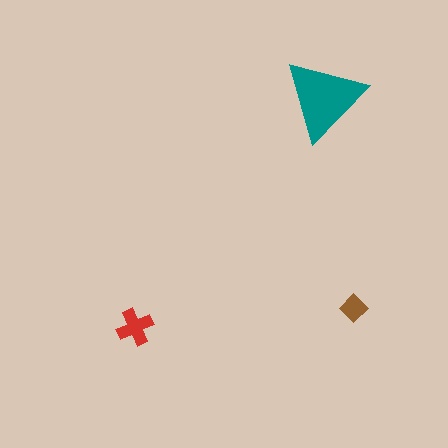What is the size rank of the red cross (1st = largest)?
2nd.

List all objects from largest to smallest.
The teal triangle, the red cross, the brown diamond.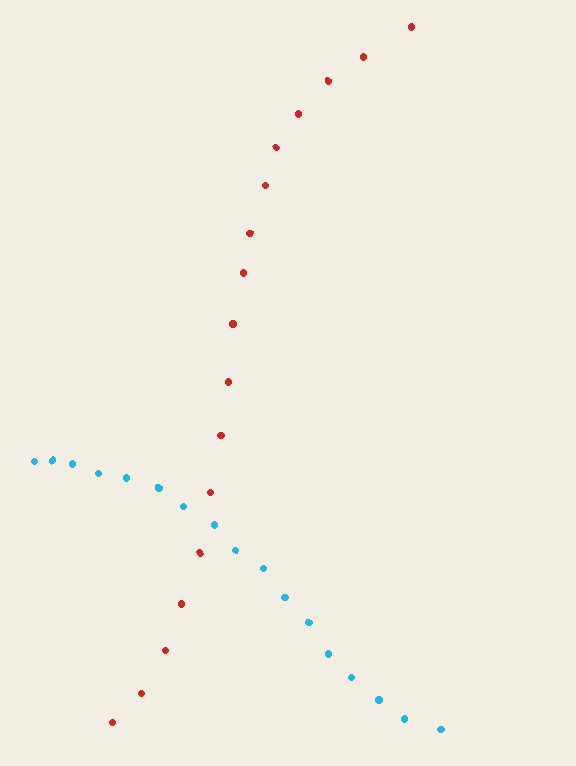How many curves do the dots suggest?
There are 2 distinct paths.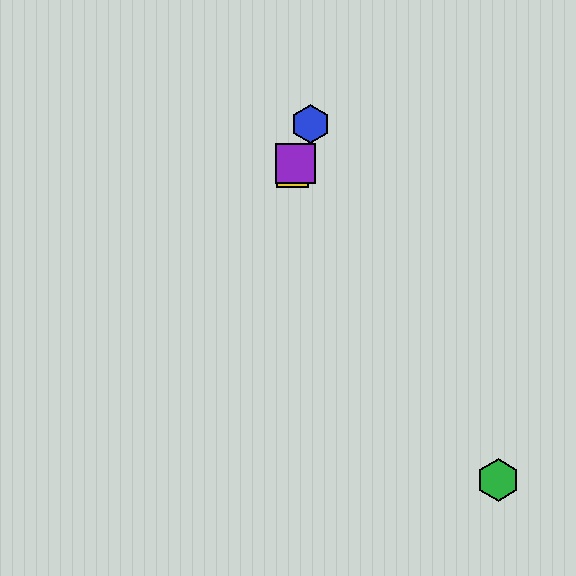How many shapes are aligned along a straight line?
4 shapes (the red square, the blue hexagon, the yellow square, the purple square) are aligned along a straight line.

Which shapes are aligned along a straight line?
The red square, the blue hexagon, the yellow square, the purple square are aligned along a straight line.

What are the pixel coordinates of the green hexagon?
The green hexagon is at (498, 480).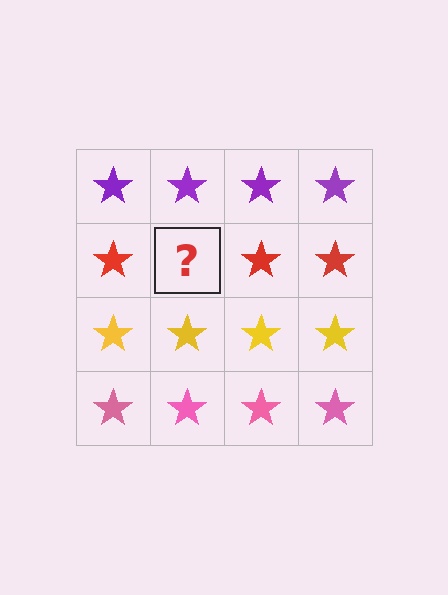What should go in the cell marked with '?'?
The missing cell should contain a red star.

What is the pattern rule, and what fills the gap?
The rule is that each row has a consistent color. The gap should be filled with a red star.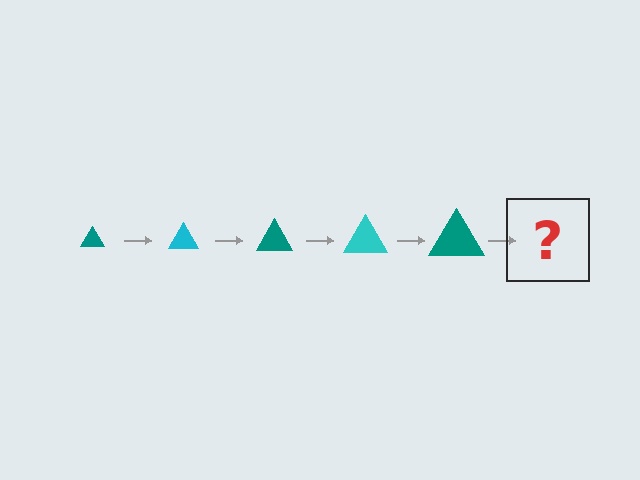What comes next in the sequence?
The next element should be a cyan triangle, larger than the previous one.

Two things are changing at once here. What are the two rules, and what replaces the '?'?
The two rules are that the triangle grows larger each step and the color cycles through teal and cyan. The '?' should be a cyan triangle, larger than the previous one.